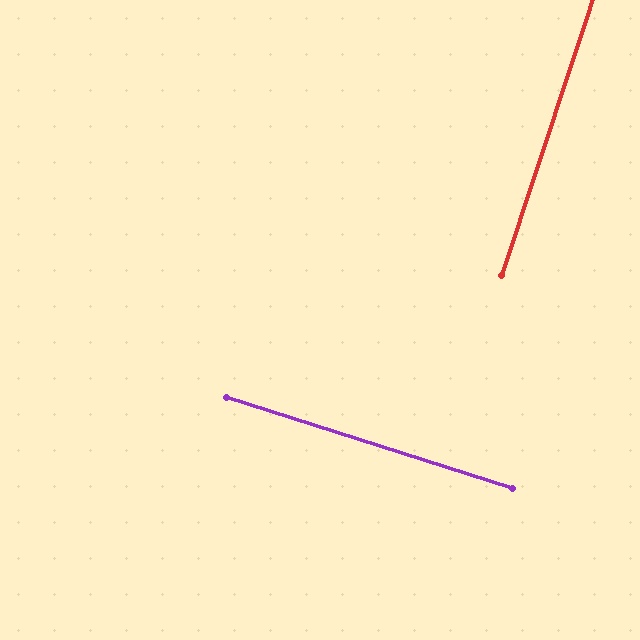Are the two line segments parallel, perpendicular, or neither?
Perpendicular — they meet at approximately 90°.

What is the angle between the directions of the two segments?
Approximately 90 degrees.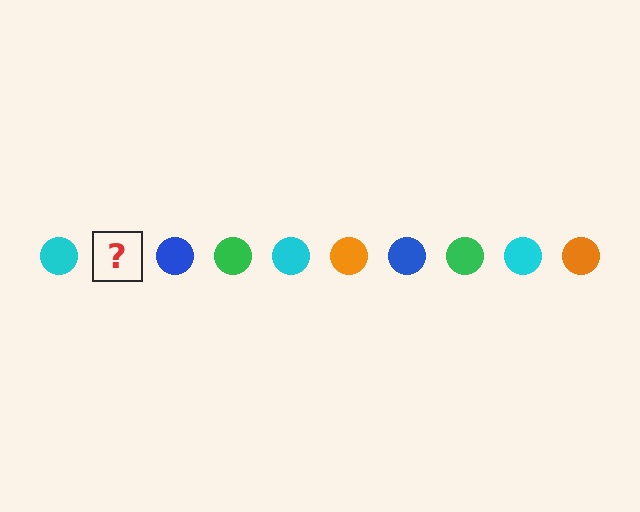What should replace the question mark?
The question mark should be replaced with an orange circle.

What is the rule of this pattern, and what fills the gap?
The rule is that the pattern cycles through cyan, orange, blue, green circles. The gap should be filled with an orange circle.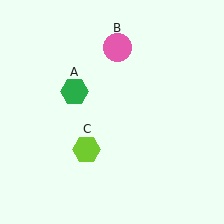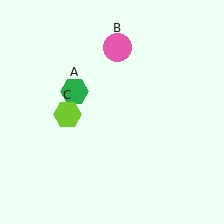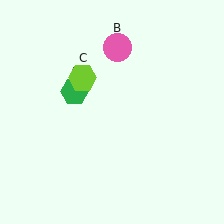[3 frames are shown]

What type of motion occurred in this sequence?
The lime hexagon (object C) rotated clockwise around the center of the scene.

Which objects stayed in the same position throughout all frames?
Green hexagon (object A) and pink circle (object B) remained stationary.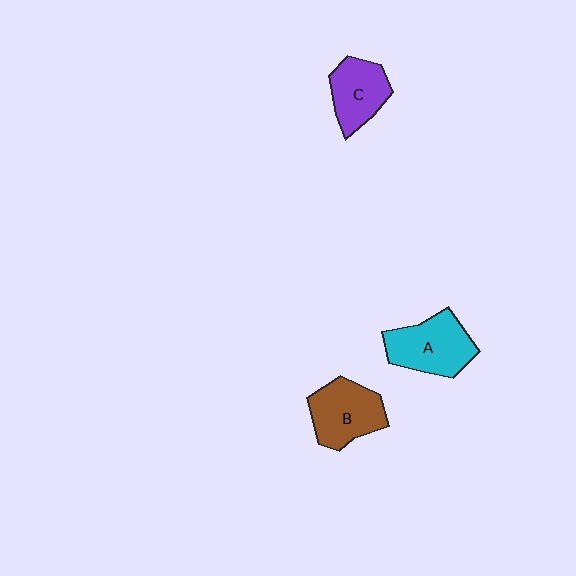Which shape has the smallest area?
Shape C (purple).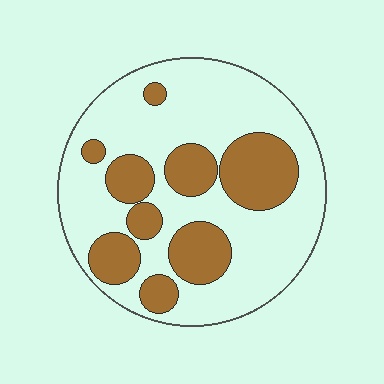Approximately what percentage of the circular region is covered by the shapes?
Approximately 30%.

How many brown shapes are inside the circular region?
9.